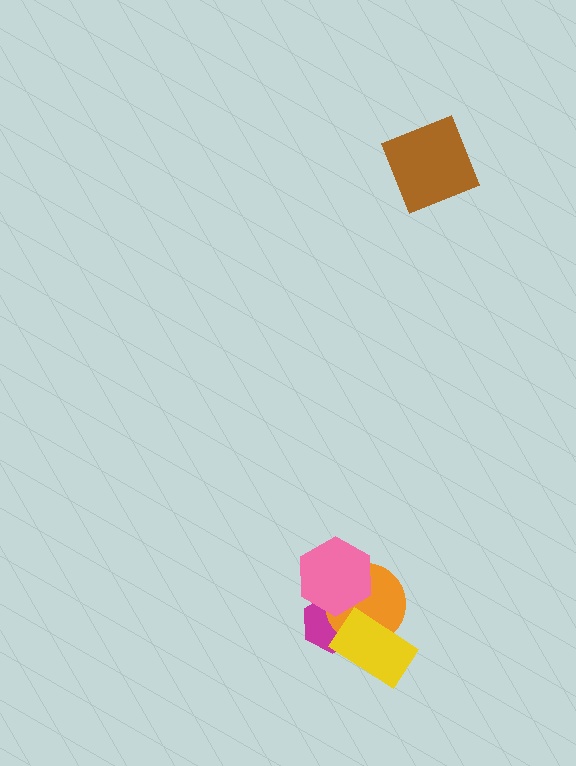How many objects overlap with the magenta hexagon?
3 objects overlap with the magenta hexagon.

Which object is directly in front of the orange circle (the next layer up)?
The pink hexagon is directly in front of the orange circle.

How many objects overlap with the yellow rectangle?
2 objects overlap with the yellow rectangle.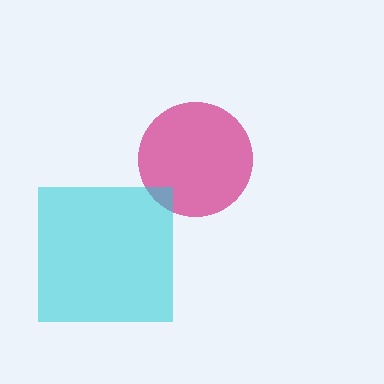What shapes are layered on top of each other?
The layered shapes are: a magenta circle, a cyan square.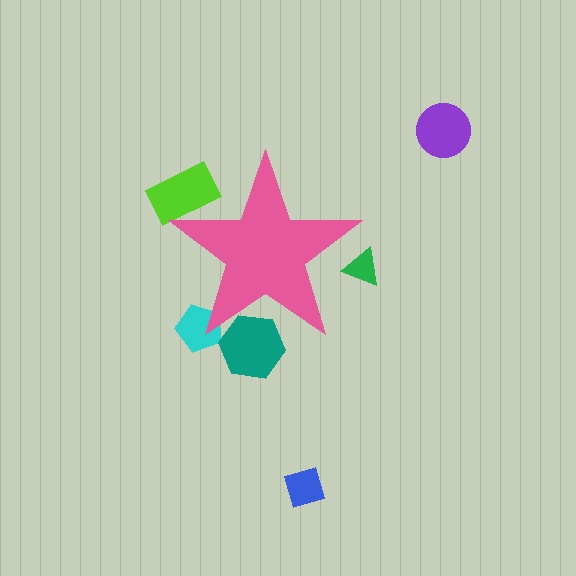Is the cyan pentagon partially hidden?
Yes, the cyan pentagon is partially hidden behind the pink star.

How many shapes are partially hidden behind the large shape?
4 shapes are partially hidden.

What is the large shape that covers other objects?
A pink star.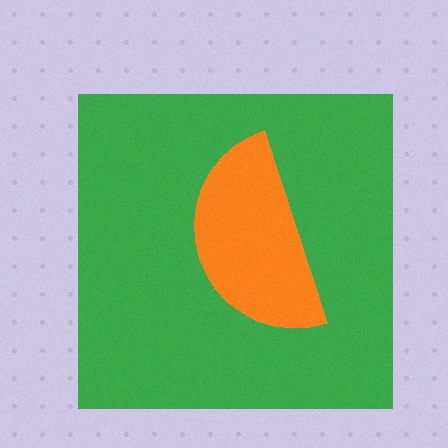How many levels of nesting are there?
2.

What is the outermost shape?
The green square.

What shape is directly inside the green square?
The orange semicircle.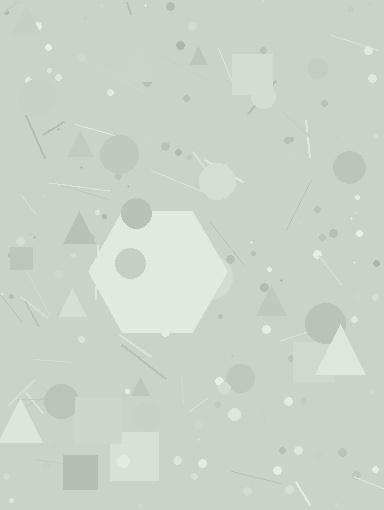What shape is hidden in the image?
A hexagon is hidden in the image.